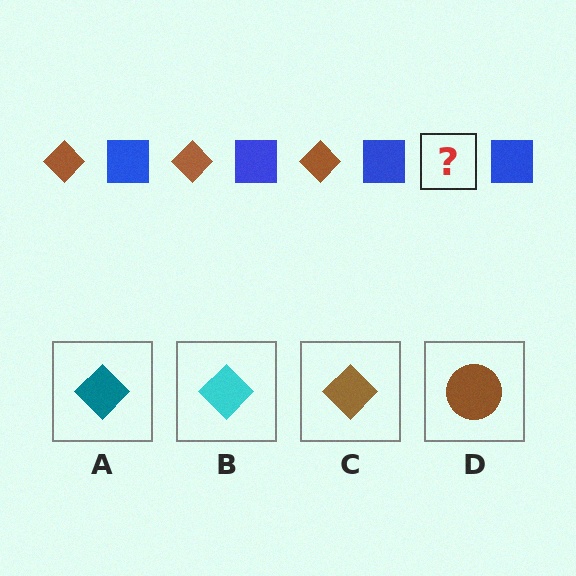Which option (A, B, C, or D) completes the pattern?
C.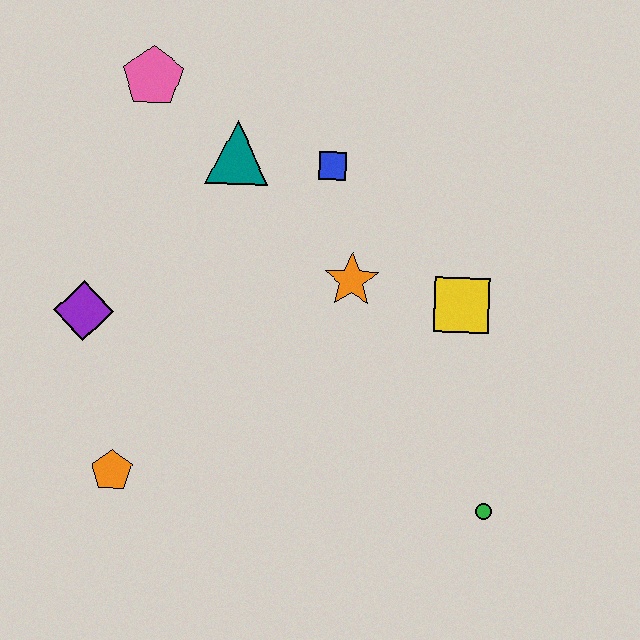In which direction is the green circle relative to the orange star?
The green circle is below the orange star.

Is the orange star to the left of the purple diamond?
No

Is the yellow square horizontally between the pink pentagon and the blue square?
No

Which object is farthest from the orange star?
The orange pentagon is farthest from the orange star.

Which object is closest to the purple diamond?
The orange pentagon is closest to the purple diamond.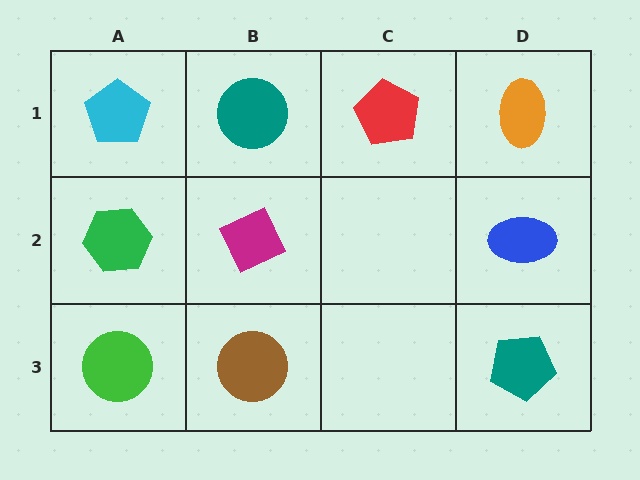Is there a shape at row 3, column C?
No, that cell is empty.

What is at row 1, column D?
An orange ellipse.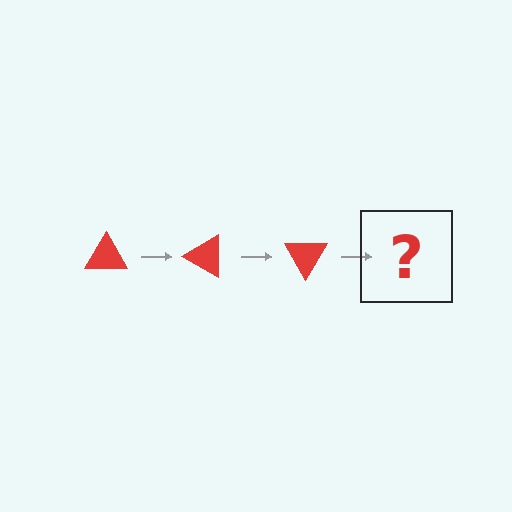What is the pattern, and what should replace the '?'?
The pattern is that the triangle rotates 30 degrees each step. The '?' should be a red triangle rotated 90 degrees.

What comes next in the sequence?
The next element should be a red triangle rotated 90 degrees.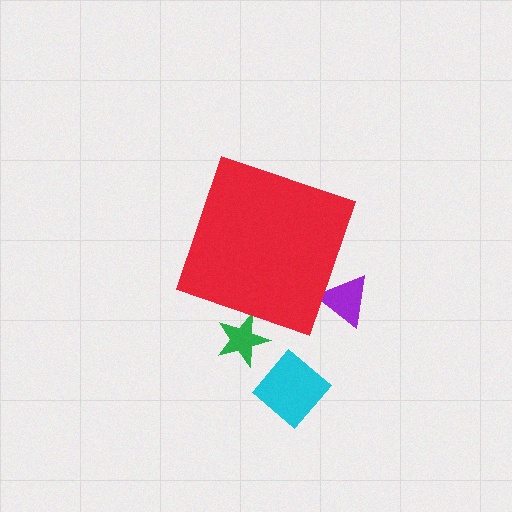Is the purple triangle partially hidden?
Yes, the purple triangle is partially hidden behind the red diamond.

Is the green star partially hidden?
Yes, the green star is partially hidden behind the red diamond.